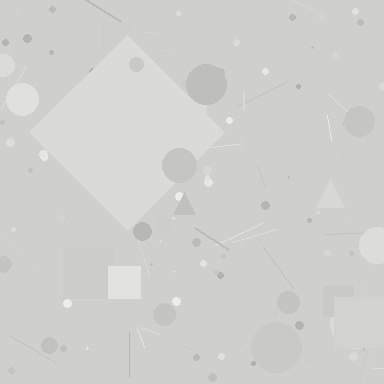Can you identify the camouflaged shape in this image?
The camouflaged shape is a diamond.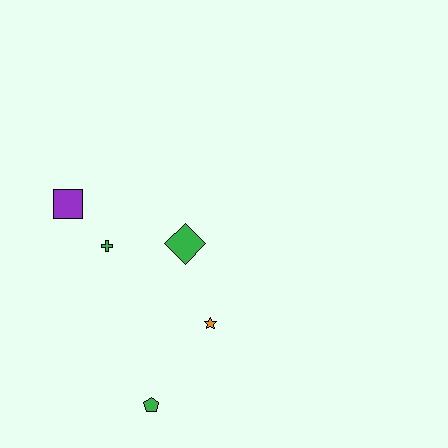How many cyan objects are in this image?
There are no cyan objects.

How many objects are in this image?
There are 5 objects.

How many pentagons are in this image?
There is 1 pentagon.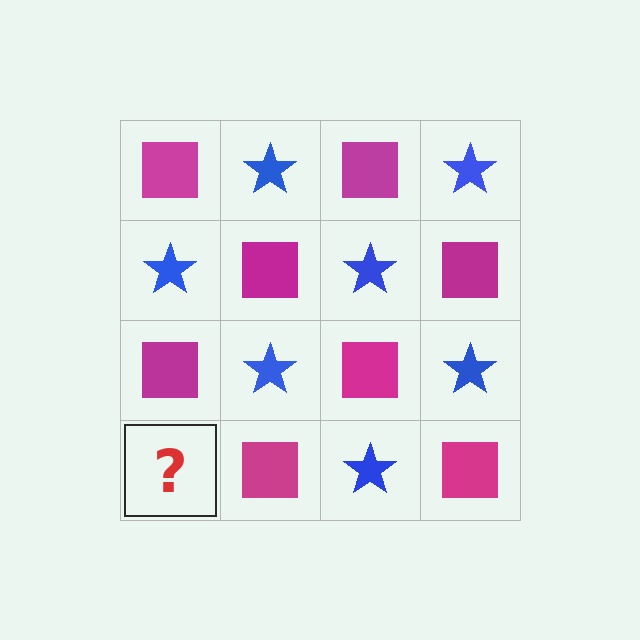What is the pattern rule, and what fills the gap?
The rule is that it alternates magenta square and blue star in a checkerboard pattern. The gap should be filled with a blue star.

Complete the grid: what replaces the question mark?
The question mark should be replaced with a blue star.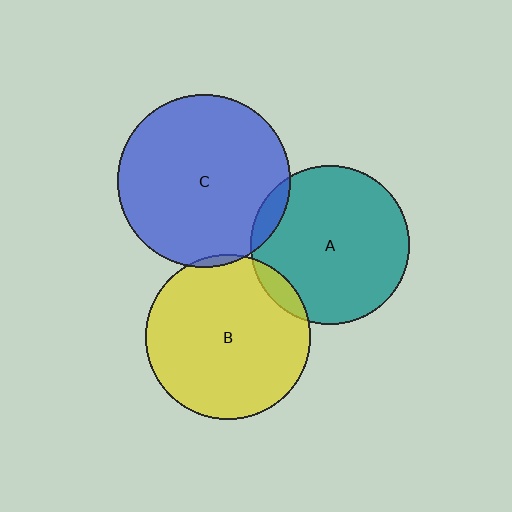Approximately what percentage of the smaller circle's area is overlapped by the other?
Approximately 5%.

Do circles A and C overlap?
Yes.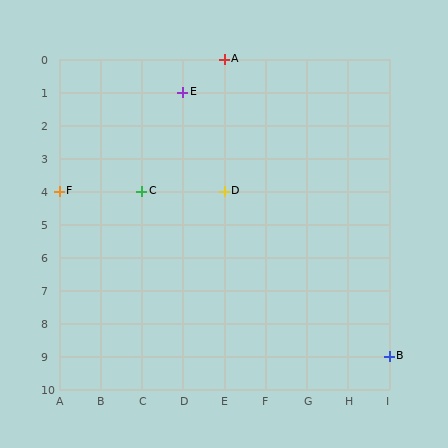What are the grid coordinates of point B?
Point B is at grid coordinates (I, 9).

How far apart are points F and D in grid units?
Points F and D are 4 columns apart.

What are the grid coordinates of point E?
Point E is at grid coordinates (D, 1).